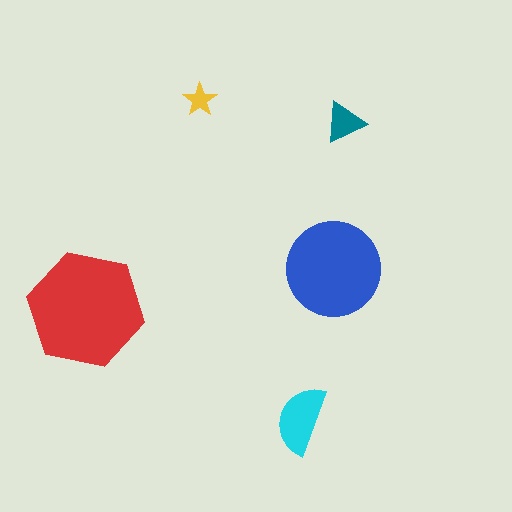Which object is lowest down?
The cyan semicircle is bottommost.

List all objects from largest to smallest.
The red hexagon, the blue circle, the cyan semicircle, the teal triangle, the yellow star.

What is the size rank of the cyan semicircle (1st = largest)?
3rd.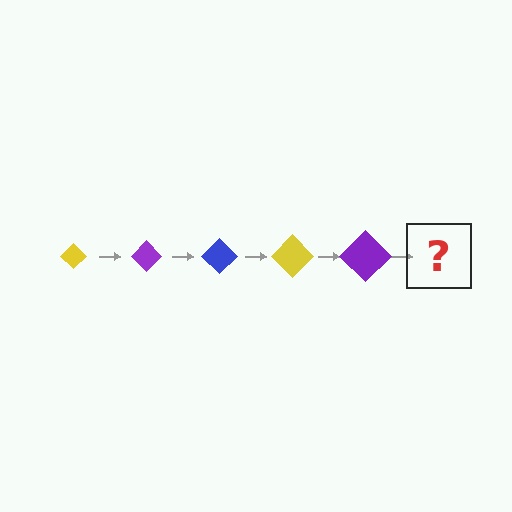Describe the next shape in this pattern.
It should be a blue diamond, larger than the previous one.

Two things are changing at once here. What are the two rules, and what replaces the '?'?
The two rules are that the diamond grows larger each step and the color cycles through yellow, purple, and blue. The '?' should be a blue diamond, larger than the previous one.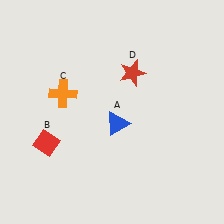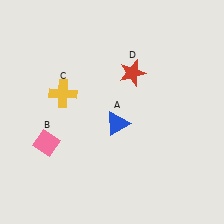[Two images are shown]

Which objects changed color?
B changed from red to pink. C changed from orange to yellow.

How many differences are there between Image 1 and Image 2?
There are 2 differences between the two images.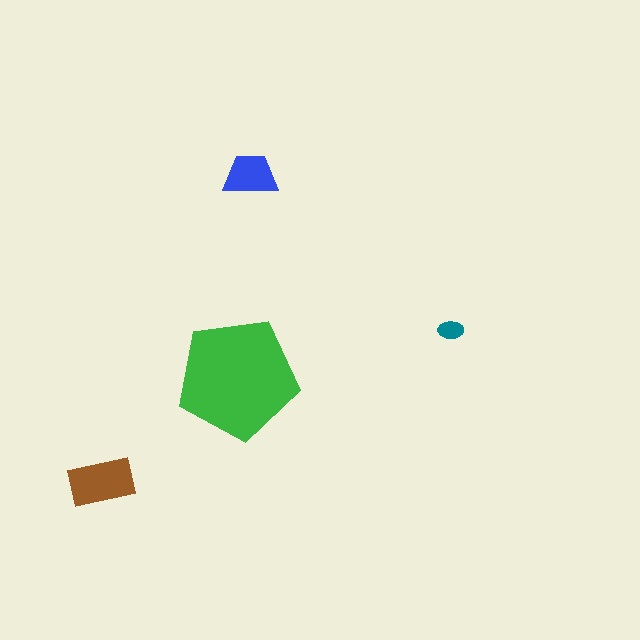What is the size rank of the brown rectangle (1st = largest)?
2nd.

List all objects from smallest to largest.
The teal ellipse, the blue trapezoid, the brown rectangle, the green pentagon.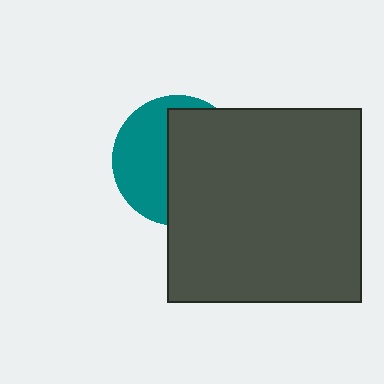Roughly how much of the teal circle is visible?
A small part of it is visible (roughly 44%).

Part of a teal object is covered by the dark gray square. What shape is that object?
It is a circle.